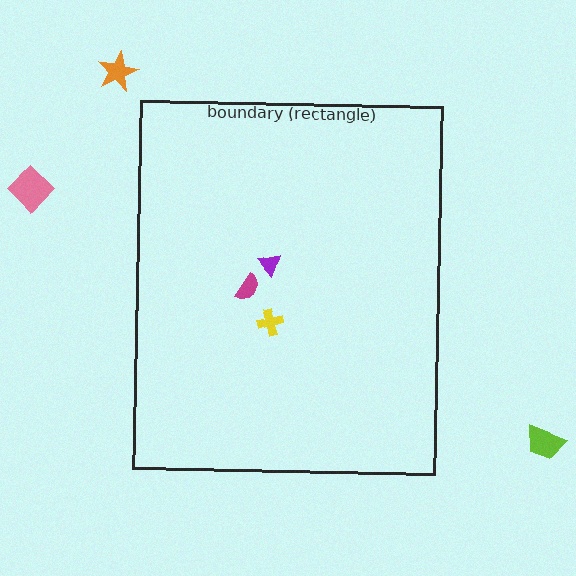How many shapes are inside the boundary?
3 inside, 3 outside.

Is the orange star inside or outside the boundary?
Outside.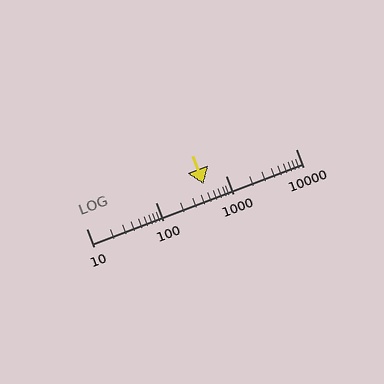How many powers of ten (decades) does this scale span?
The scale spans 3 decades, from 10 to 10000.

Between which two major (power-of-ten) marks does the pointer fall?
The pointer is between 100 and 1000.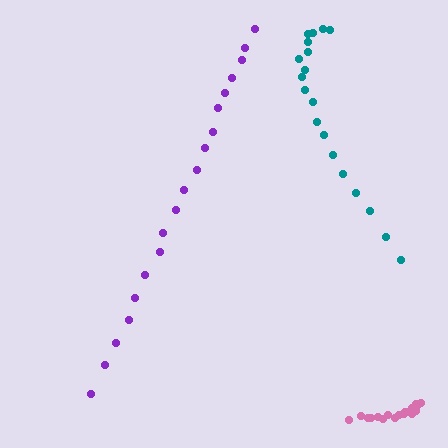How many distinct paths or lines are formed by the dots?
There are 3 distinct paths.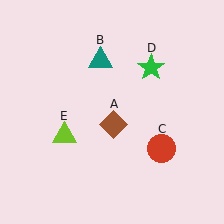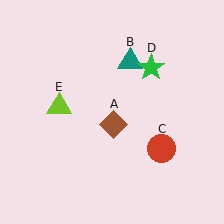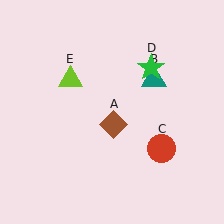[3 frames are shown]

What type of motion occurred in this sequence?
The teal triangle (object B), lime triangle (object E) rotated clockwise around the center of the scene.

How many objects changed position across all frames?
2 objects changed position: teal triangle (object B), lime triangle (object E).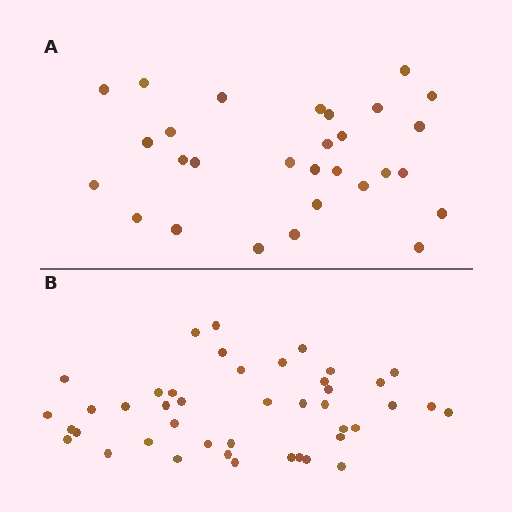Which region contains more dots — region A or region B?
Region B (the bottom region) has more dots.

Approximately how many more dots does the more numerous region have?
Region B has approximately 15 more dots than region A.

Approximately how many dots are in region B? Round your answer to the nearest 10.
About 40 dots. (The exact count is 43, which rounds to 40.)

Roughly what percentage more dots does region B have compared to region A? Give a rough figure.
About 50% more.